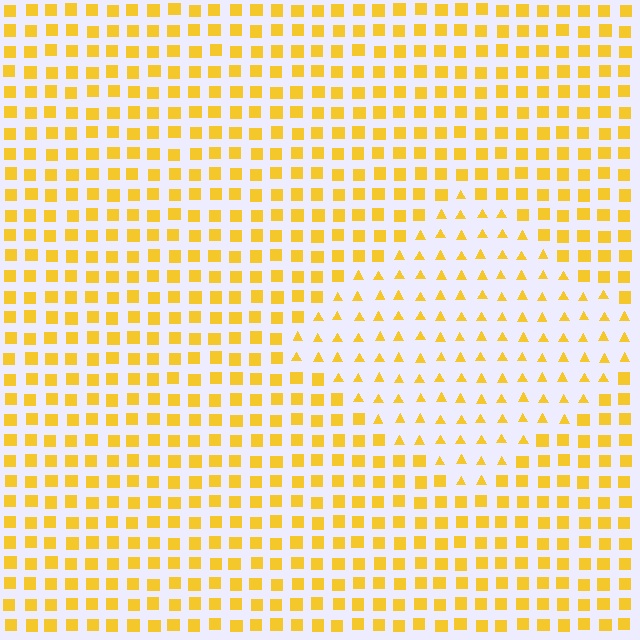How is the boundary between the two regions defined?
The boundary is defined by a change in element shape: triangles inside vs. squares outside. All elements share the same color and spacing.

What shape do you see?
I see a diamond.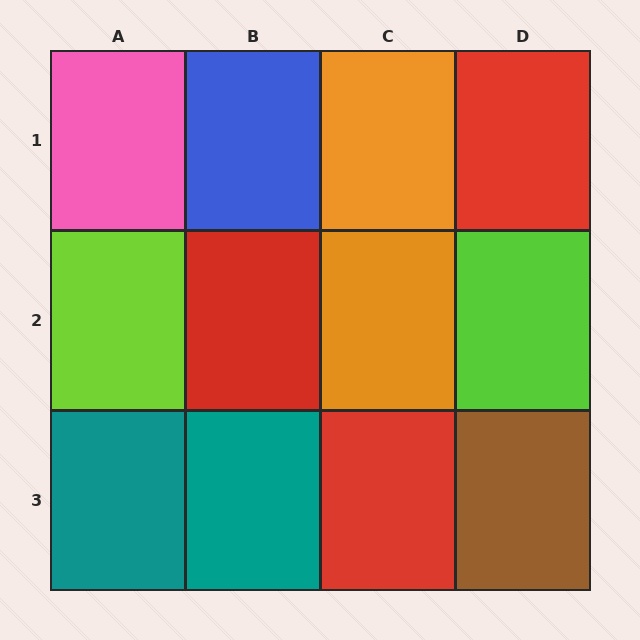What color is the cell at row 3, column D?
Brown.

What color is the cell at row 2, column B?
Red.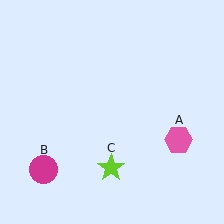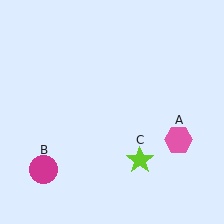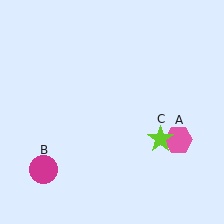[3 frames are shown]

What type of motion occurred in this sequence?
The lime star (object C) rotated counterclockwise around the center of the scene.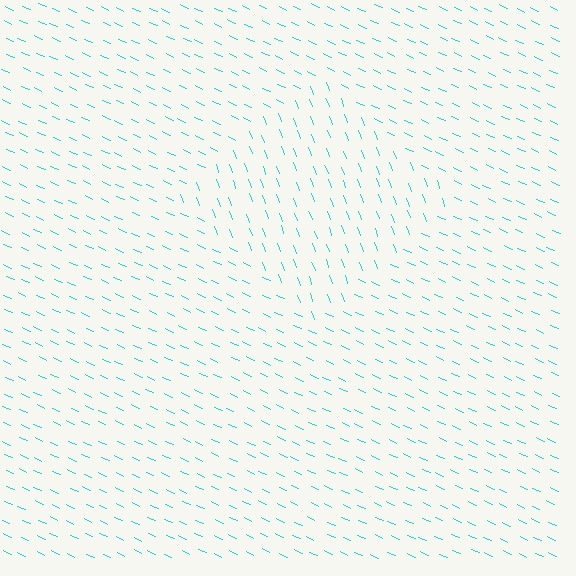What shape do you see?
I see a diamond.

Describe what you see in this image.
The image is filled with small cyan line segments. A diamond region in the image has lines oriented differently from the surrounding lines, creating a visible texture boundary.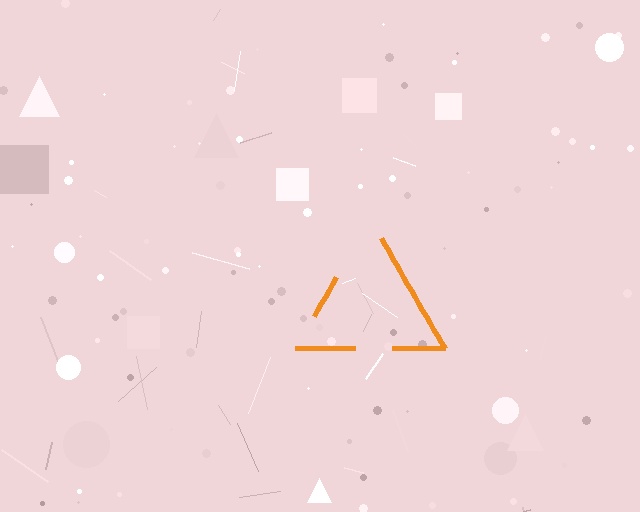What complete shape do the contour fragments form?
The contour fragments form a triangle.